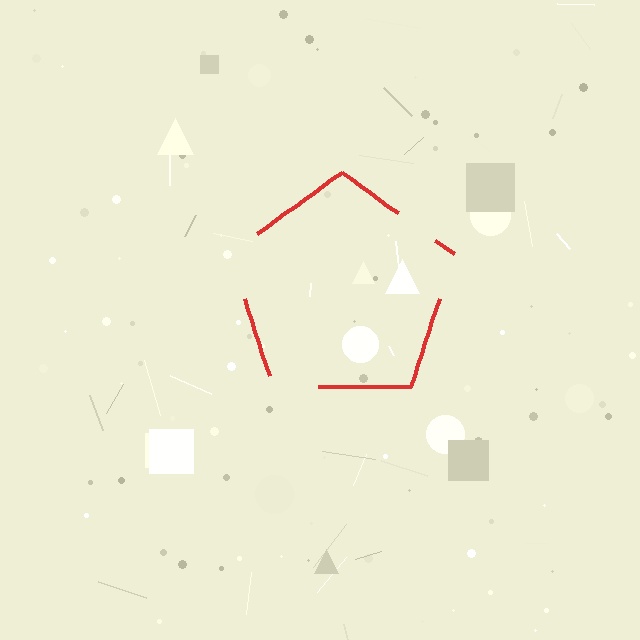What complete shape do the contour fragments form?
The contour fragments form a pentagon.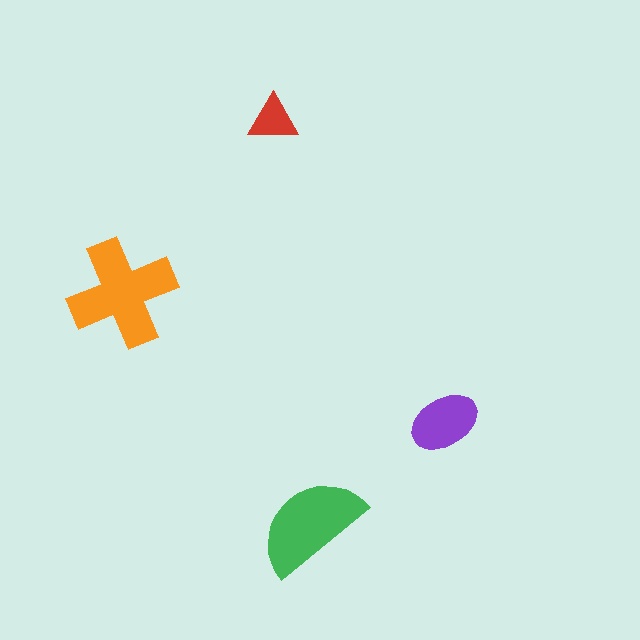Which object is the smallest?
The red triangle.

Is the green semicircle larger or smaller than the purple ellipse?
Larger.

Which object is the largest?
The orange cross.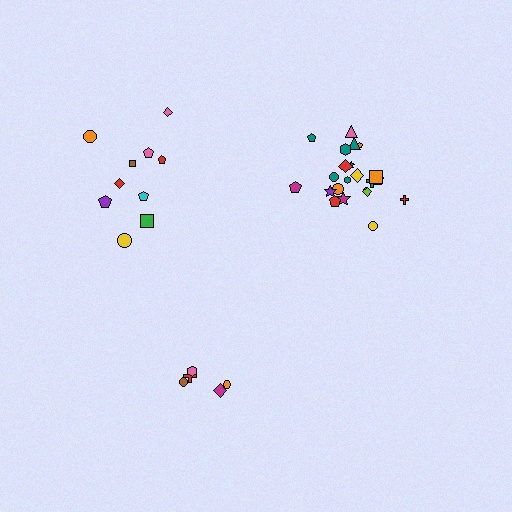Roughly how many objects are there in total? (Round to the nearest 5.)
Roughly 35 objects in total.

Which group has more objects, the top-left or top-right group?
The top-right group.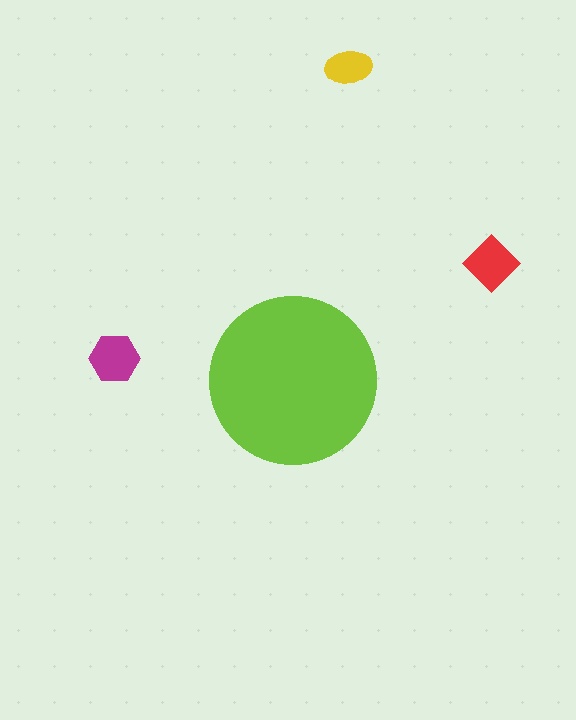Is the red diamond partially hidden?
No, the red diamond is fully visible.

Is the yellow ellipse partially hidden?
No, the yellow ellipse is fully visible.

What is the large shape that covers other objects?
A lime circle.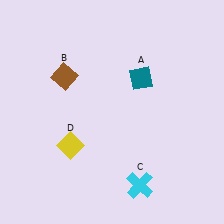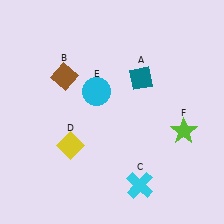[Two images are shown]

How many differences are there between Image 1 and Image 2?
There are 2 differences between the two images.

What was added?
A cyan circle (E), a lime star (F) were added in Image 2.